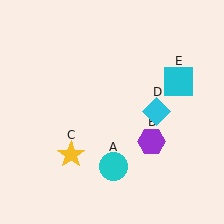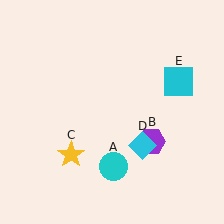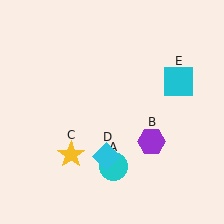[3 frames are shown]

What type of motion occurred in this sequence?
The cyan diamond (object D) rotated clockwise around the center of the scene.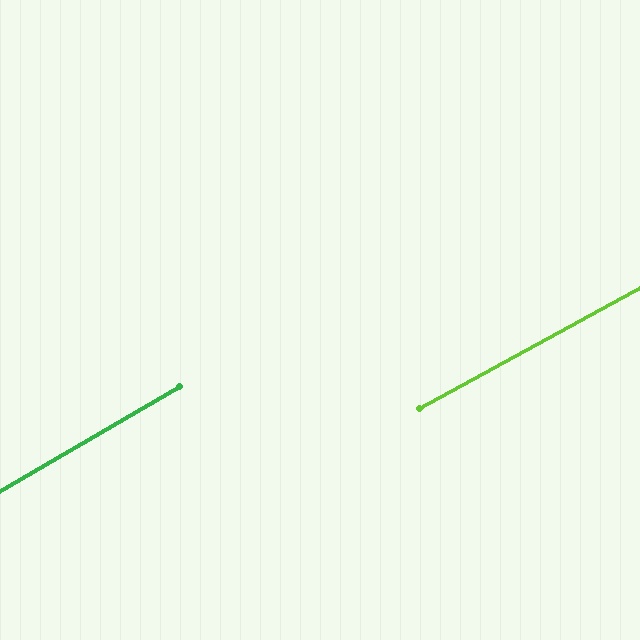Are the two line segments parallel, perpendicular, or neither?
Parallel — their directions differ by only 1.3°.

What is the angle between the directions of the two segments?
Approximately 1 degree.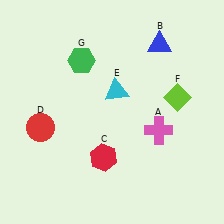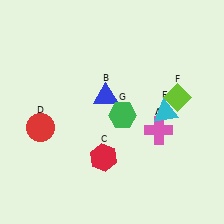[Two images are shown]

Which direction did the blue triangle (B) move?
The blue triangle (B) moved left.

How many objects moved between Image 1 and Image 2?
3 objects moved between the two images.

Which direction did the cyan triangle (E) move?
The cyan triangle (E) moved right.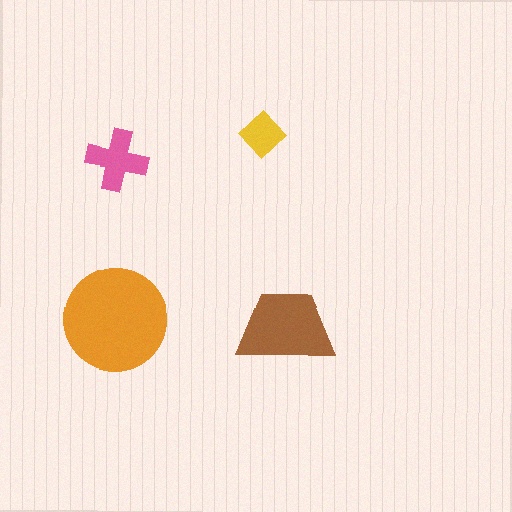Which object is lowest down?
The brown trapezoid is bottommost.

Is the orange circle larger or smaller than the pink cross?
Larger.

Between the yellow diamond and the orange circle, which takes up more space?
The orange circle.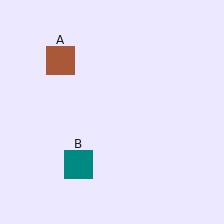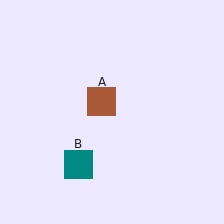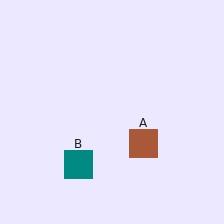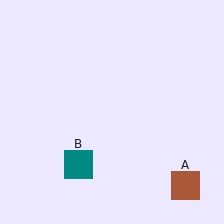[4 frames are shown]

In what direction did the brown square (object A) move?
The brown square (object A) moved down and to the right.